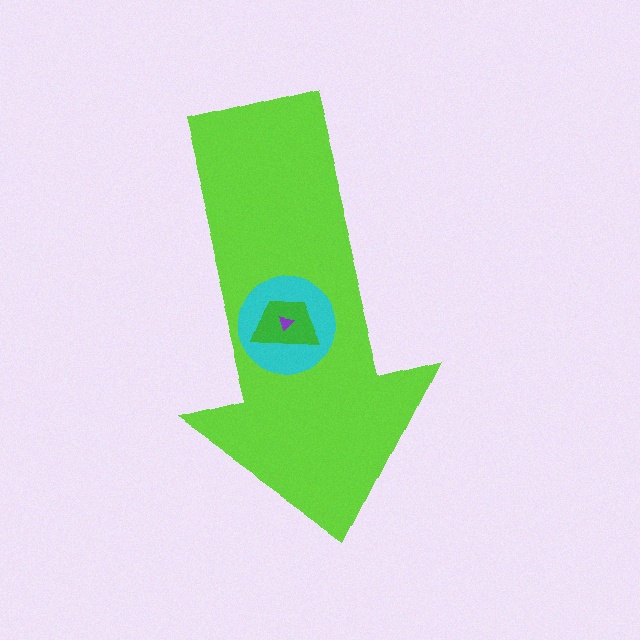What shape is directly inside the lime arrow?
The cyan circle.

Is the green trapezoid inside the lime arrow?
Yes.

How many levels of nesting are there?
4.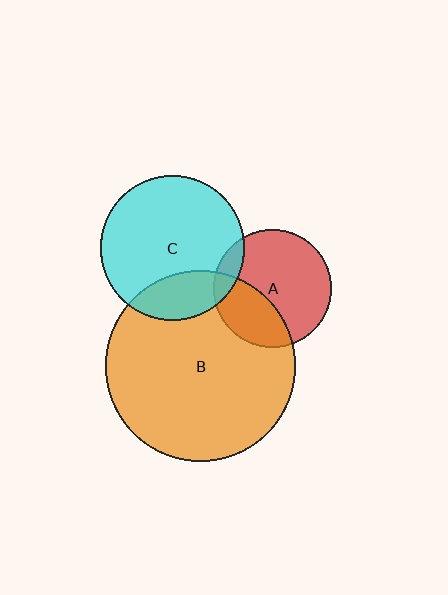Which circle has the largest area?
Circle B (orange).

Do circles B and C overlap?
Yes.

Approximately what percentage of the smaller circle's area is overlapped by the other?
Approximately 20%.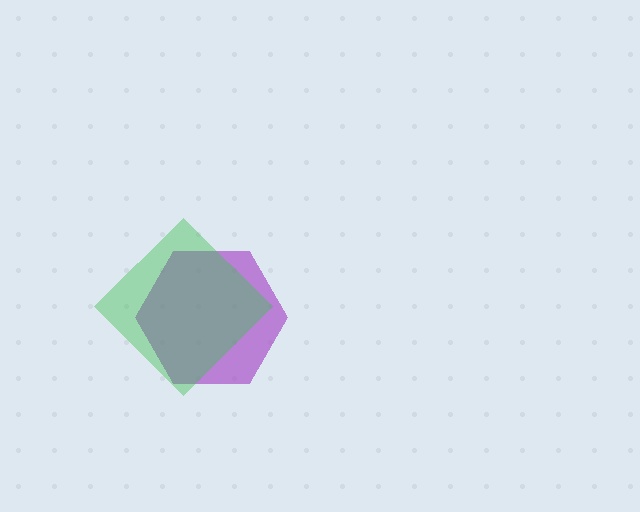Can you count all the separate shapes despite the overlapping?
Yes, there are 2 separate shapes.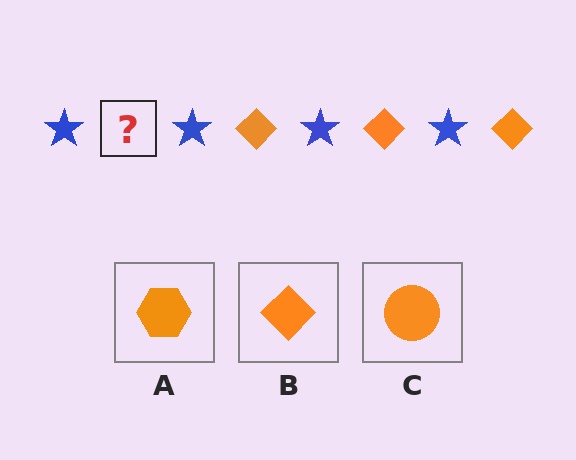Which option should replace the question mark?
Option B.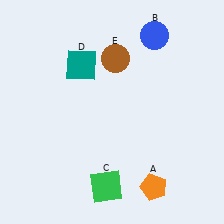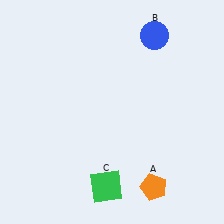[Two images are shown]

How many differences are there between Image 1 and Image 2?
There are 2 differences between the two images.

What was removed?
The teal square (D), the brown circle (E) were removed in Image 2.